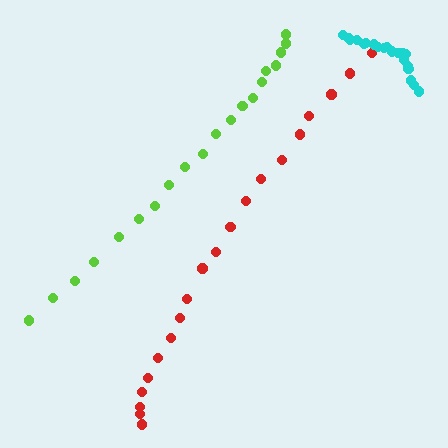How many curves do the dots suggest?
There are 3 distinct paths.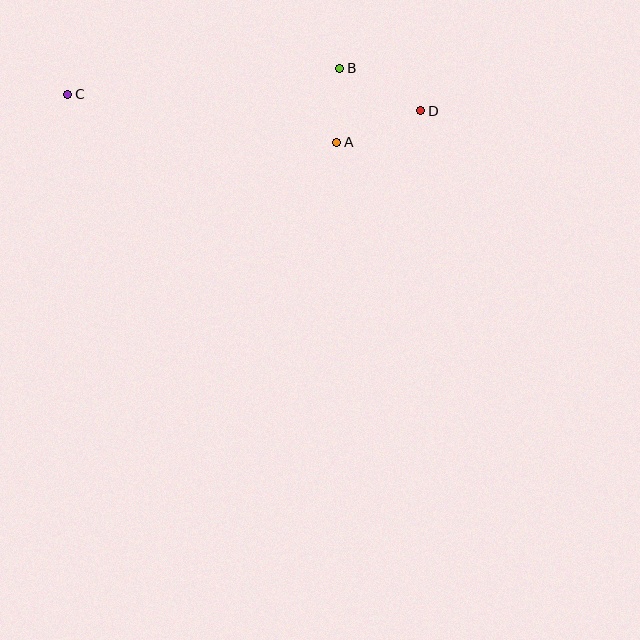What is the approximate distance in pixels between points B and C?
The distance between B and C is approximately 273 pixels.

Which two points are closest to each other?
Points A and B are closest to each other.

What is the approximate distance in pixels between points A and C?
The distance between A and C is approximately 273 pixels.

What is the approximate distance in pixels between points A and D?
The distance between A and D is approximately 90 pixels.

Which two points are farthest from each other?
Points C and D are farthest from each other.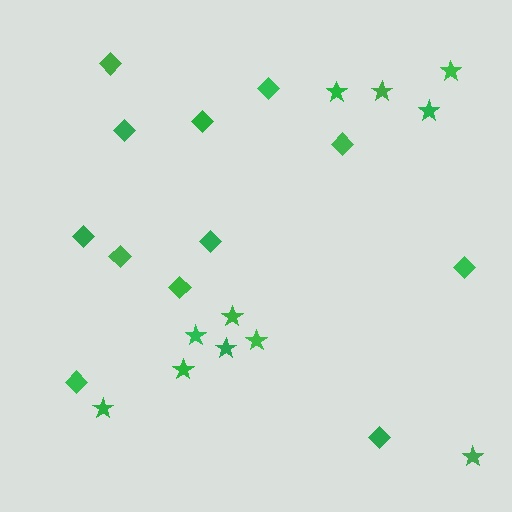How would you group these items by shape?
There are 2 groups: one group of stars (11) and one group of diamonds (12).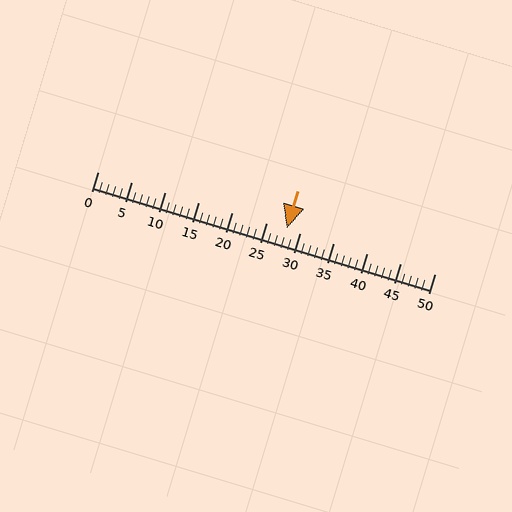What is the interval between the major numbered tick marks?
The major tick marks are spaced 5 units apart.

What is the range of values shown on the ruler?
The ruler shows values from 0 to 50.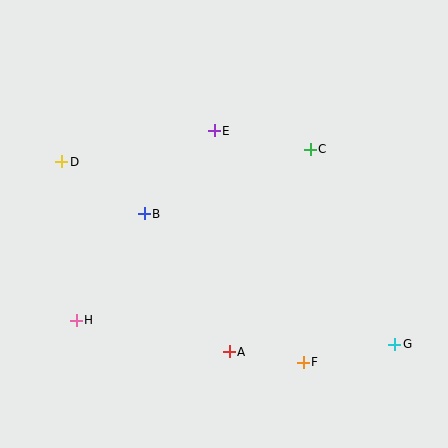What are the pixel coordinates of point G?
Point G is at (395, 344).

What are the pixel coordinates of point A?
Point A is at (229, 352).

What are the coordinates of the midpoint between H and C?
The midpoint between H and C is at (193, 235).